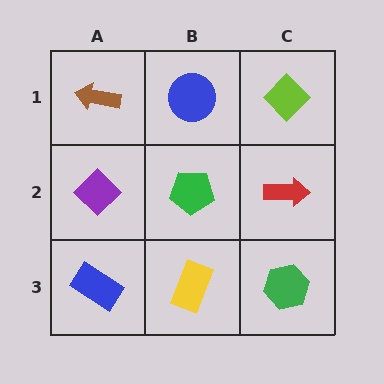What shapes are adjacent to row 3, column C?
A red arrow (row 2, column C), a yellow rectangle (row 3, column B).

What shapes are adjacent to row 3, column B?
A green pentagon (row 2, column B), a blue rectangle (row 3, column A), a green hexagon (row 3, column C).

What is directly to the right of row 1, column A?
A blue circle.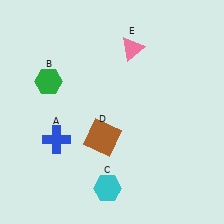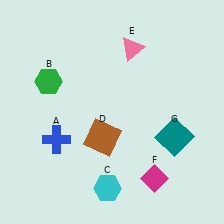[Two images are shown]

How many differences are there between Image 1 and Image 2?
There are 2 differences between the two images.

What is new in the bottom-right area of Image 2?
A teal square (G) was added in the bottom-right area of Image 2.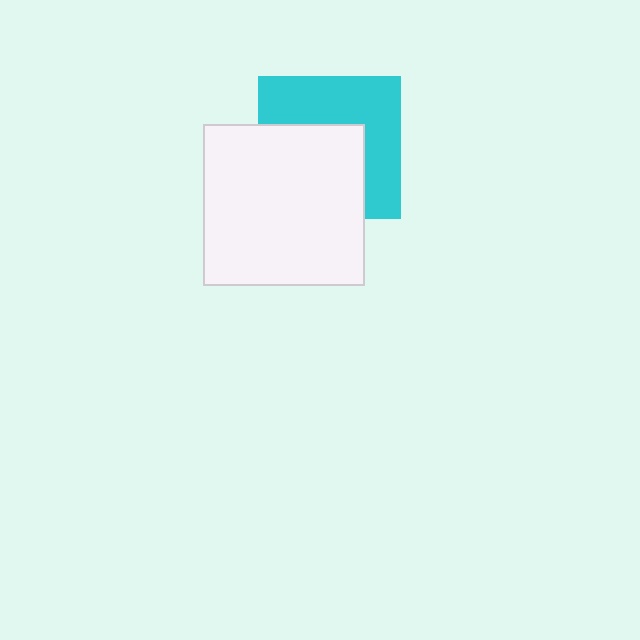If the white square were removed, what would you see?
You would see the complete cyan square.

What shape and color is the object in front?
The object in front is a white square.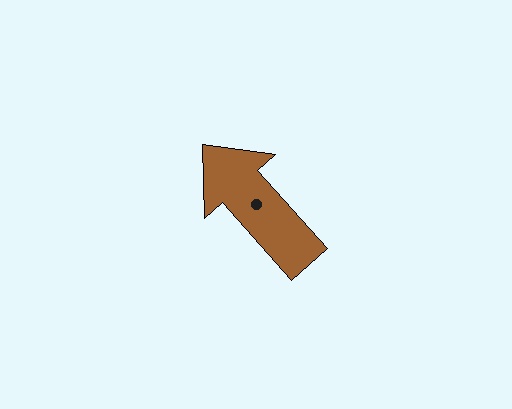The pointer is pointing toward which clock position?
Roughly 11 o'clock.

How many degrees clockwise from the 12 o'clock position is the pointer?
Approximately 318 degrees.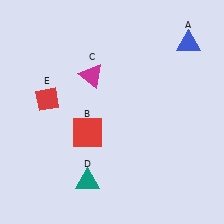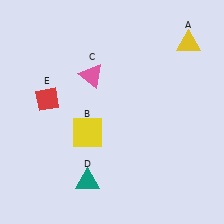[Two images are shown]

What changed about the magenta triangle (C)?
In Image 1, C is magenta. In Image 2, it changed to pink.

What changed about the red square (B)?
In Image 1, B is red. In Image 2, it changed to yellow.